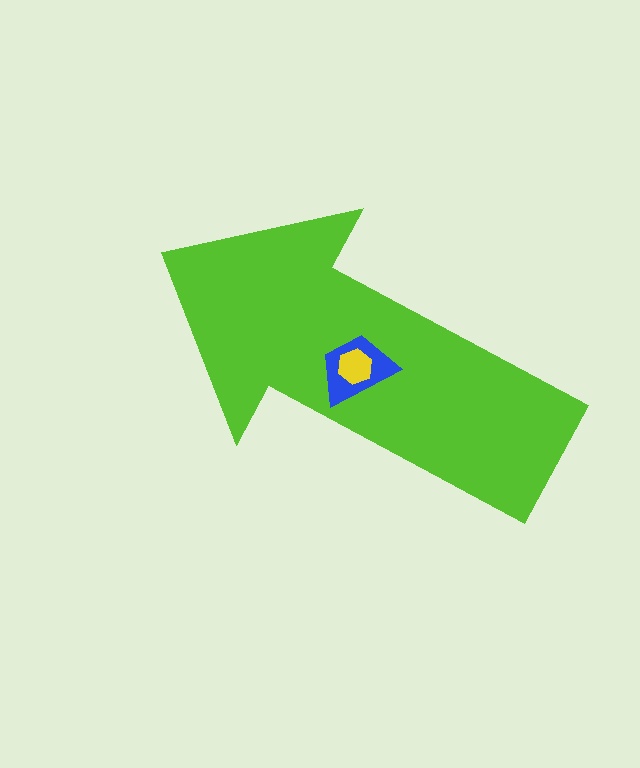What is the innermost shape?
The yellow hexagon.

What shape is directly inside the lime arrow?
The blue trapezoid.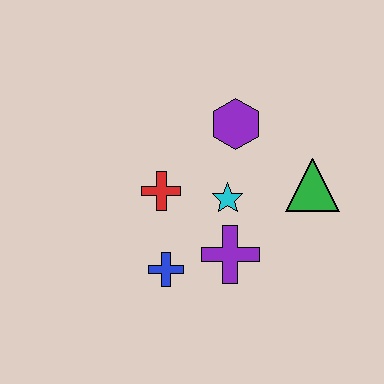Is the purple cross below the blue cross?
No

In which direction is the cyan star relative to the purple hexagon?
The cyan star is below the purple hexagon.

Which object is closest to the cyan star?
The purple cross is closest to the cyan star.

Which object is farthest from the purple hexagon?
The blue cross is farthest from the purple hexagon.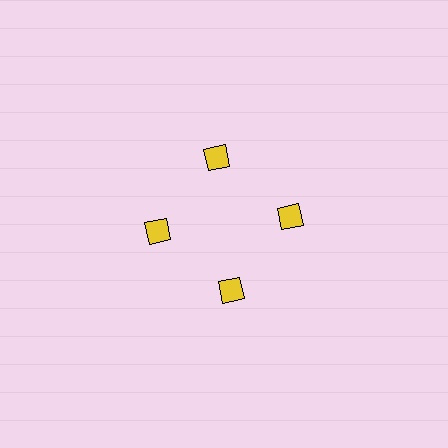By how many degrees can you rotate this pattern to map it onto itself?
The pattern maps onto itself every 90 degrees of rotation.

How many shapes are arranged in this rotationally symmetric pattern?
There are 4 shapes, arranged in 4 groups of 1.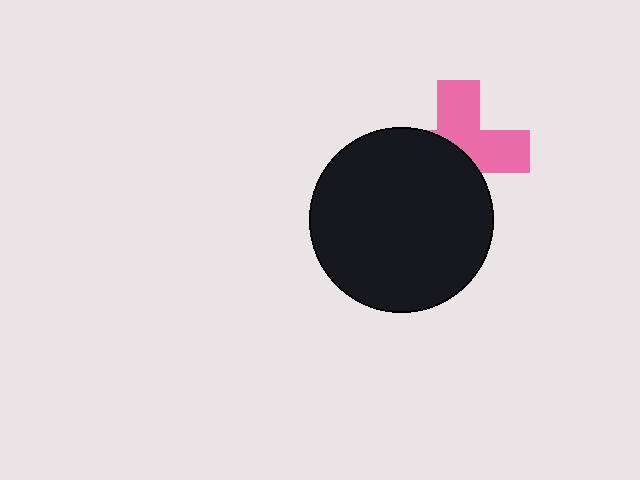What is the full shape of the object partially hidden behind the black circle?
The partially hidden object is a pink cross.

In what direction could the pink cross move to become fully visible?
The pink cross could move toward the upper-right. That would shift it out from behind the black circle entirely.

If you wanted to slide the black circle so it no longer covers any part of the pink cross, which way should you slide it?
Slide it toward the lower-left — that is the most direct way to separate the two shapes.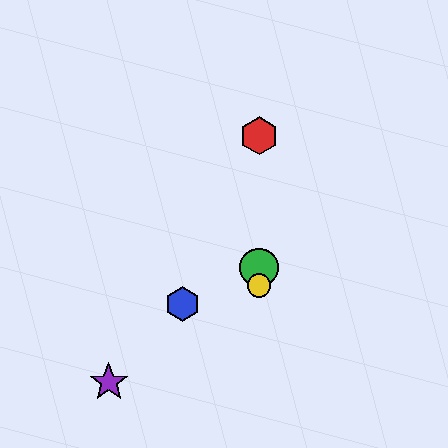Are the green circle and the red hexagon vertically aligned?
Yes, both are at x≈259.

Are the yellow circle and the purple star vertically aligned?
No, the yellow circle is at x≈259 and the purple star is at x≈109.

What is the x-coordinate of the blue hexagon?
The blue hexagon is at x≈183.